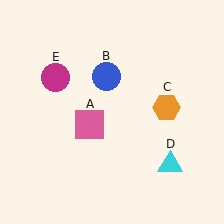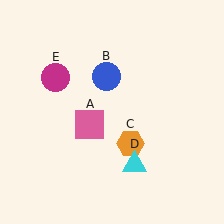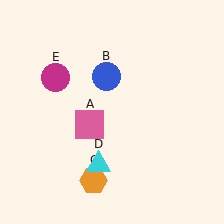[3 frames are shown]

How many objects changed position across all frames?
2 objects changed position: orange hexagon (object C), cyan triangle (object D).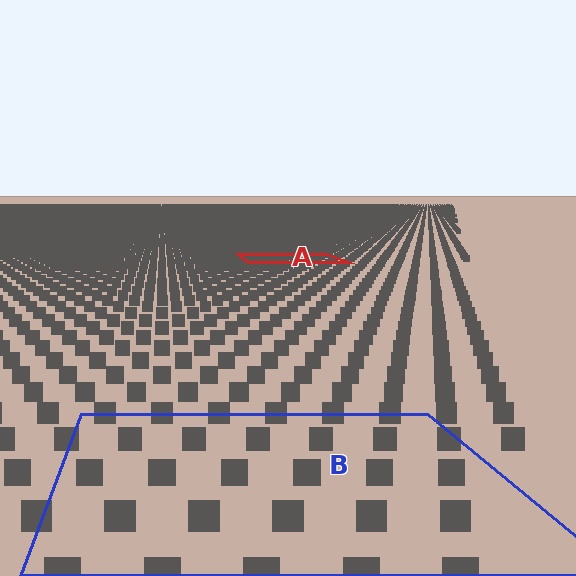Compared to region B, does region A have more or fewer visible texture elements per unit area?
Region A has more texture elements per unit area — they are packed more densely because it is farther away.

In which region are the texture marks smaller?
The texture marks are smaller in region A, because it is farther away.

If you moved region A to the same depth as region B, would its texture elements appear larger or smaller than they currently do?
They would appear larger. At a closer depth, the same texture elements are projected at a bigger on-screen size.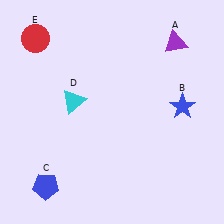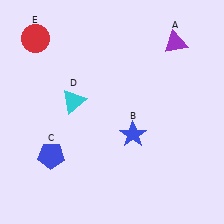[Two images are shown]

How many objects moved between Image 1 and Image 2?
2 objects moved between the two images.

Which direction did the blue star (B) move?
The blue star (B) moved left.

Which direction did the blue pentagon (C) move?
The blue pentagon (C) moved up.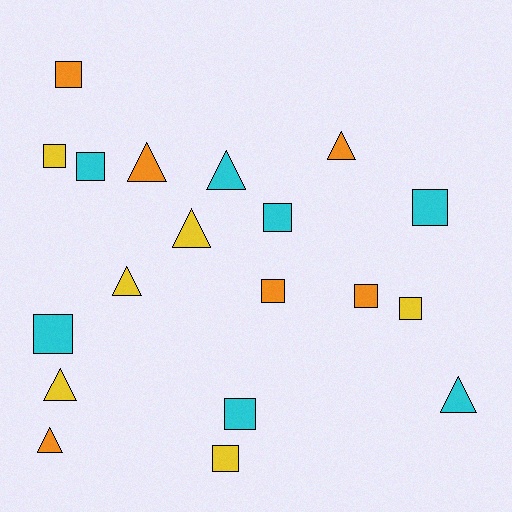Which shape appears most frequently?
Square, with 11 objects.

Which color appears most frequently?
Cyan, with 7 objects.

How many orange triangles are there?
There are 3 orange triangles.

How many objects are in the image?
There are 19 objects.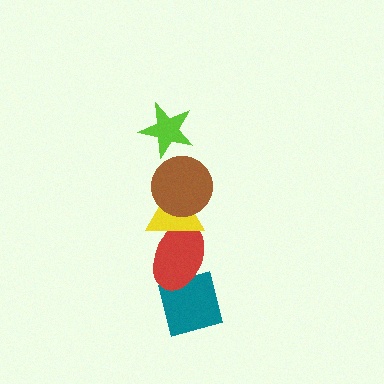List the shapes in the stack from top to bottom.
From top to bottom: the lime star, the brown circle, the yellow triangle, the red ellipse, the teal square.